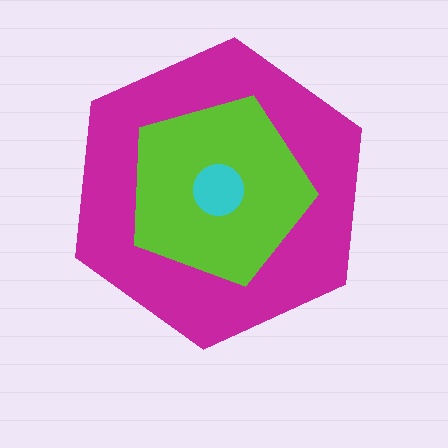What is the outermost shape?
The magenta hexagon.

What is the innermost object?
The cyan circle.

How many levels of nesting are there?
3.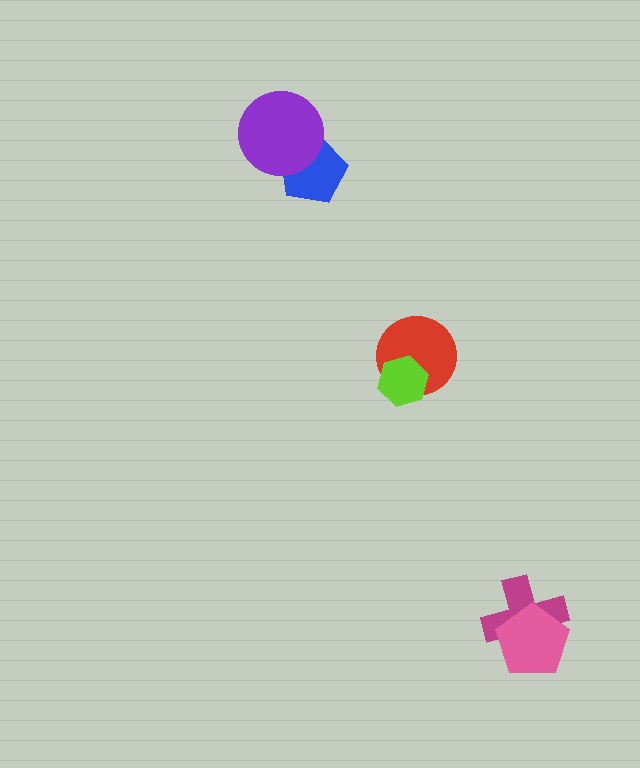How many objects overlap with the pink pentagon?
1 object overlaps with the pink pentagon.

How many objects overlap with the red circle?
1 object overlaps with the red circle.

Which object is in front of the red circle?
The lime hexagon is in front of the red circle.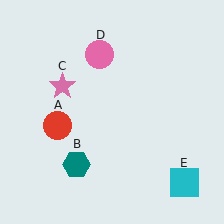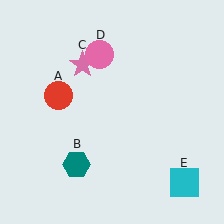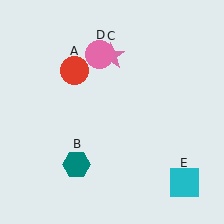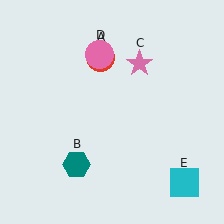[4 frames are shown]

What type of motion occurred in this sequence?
The red circle (object A), pink star (object C) rotated clockwise around the center of the scene.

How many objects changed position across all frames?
2 objects changed position: red circle (object A), pink star (object C).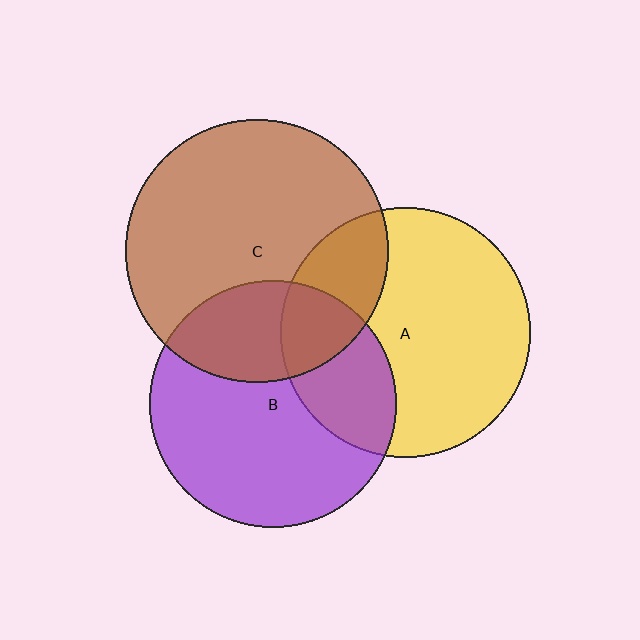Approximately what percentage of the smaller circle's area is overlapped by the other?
Approximately 30%.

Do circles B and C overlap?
Yes.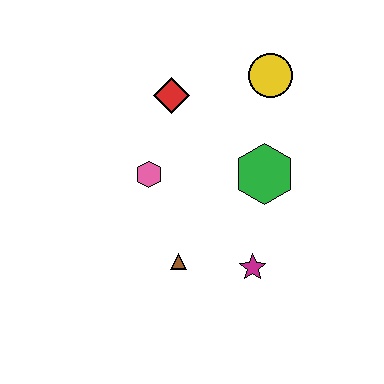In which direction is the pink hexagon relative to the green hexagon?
The pink hexagon is to the left of the green hexagon.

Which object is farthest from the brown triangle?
The yellow circle is farthest from the brown triangle.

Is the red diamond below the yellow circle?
Yes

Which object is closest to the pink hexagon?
The red diamond is closest to the pink hexagon.